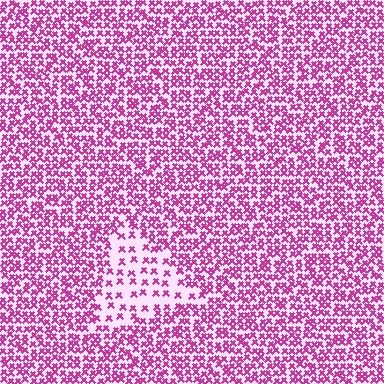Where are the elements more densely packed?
The elements are more densely packed outside the triangle boundary.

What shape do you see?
I see a triangle.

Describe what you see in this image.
The image contains small magenta elements arranged at two different densities. A triangle-shaped region is visible where the elements are less densely packed than the surrounding area.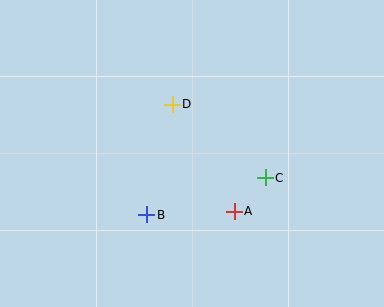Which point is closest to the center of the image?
Point D at (172, 104) is closest to the center.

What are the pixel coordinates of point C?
Point C is at (265, 178).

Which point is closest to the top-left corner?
Point D is closest to the top-left corner.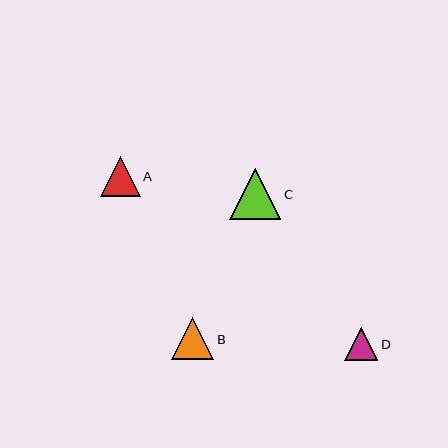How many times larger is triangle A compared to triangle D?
Triangle A is approximately 1.2 times the size of triangle D.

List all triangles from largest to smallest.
From largest to smallest: C, B, A, D.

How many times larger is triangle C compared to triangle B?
Triangle C is approximately 1.2 times the size of triangle B.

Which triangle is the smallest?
Triangle D is the smallest with a size of approximately 33 pixels.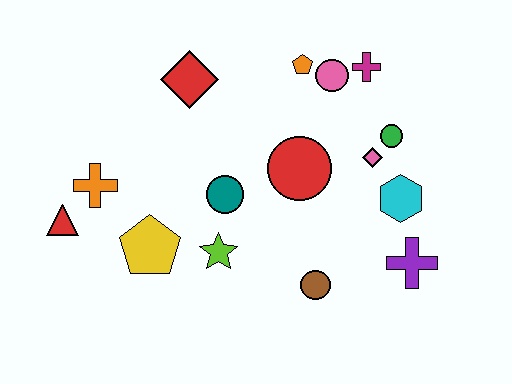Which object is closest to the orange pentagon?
The pink circle is closest to the orange pentagon.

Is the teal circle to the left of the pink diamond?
Yes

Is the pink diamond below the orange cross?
No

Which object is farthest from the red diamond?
The purple cross is farthest from the red diamond.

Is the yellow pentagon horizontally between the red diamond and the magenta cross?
No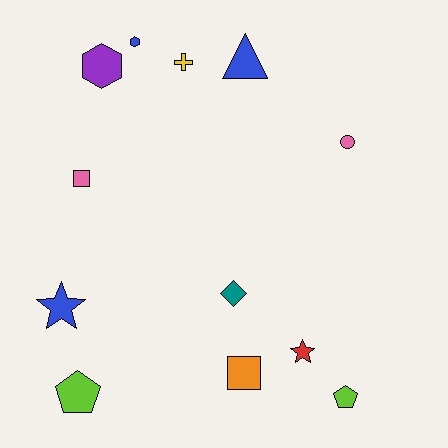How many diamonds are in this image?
There is 1 diamond.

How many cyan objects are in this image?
There are no cyan objects.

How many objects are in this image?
There are 12 objects.